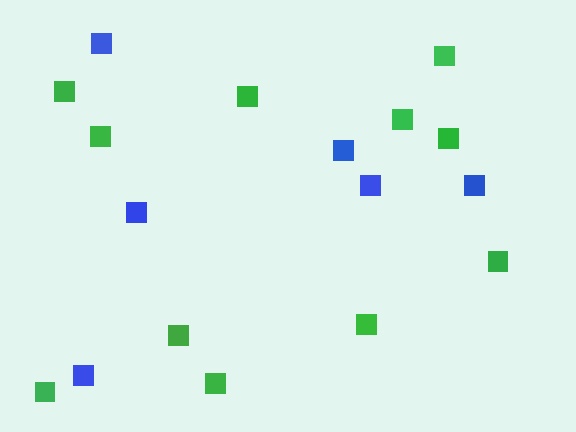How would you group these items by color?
There are 2 groups: one group of blue squares (6) and one group of green squares (11).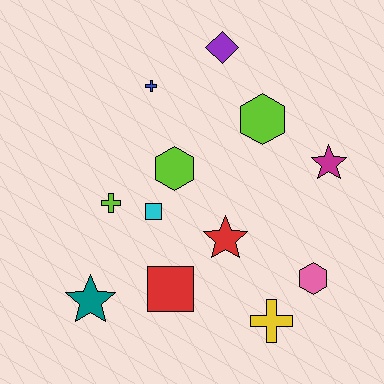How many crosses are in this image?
There are 3 crosses.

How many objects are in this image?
There are 12 objects.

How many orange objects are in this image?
There are no orange objects.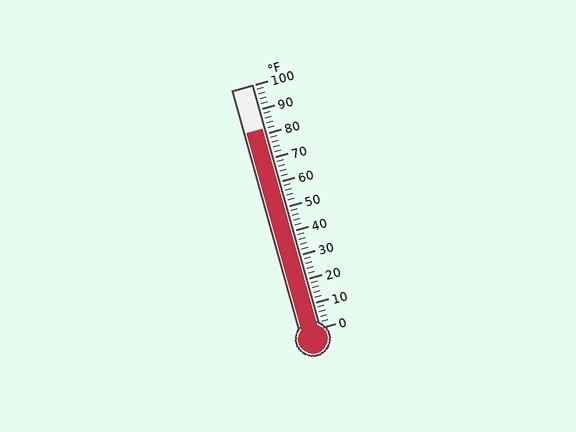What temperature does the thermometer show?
The thermometer shows approximately 82°F.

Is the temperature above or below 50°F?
The temperature is above 50°F.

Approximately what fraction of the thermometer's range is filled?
The thermometer is filled to approximately 80% of its range.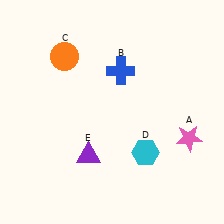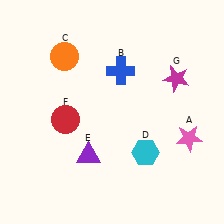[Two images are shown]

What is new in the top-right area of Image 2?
A magenta star (G) was added in the top-right area of Image 2.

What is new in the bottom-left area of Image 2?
A red circle (F) was added in the bottom-left area of Image 2.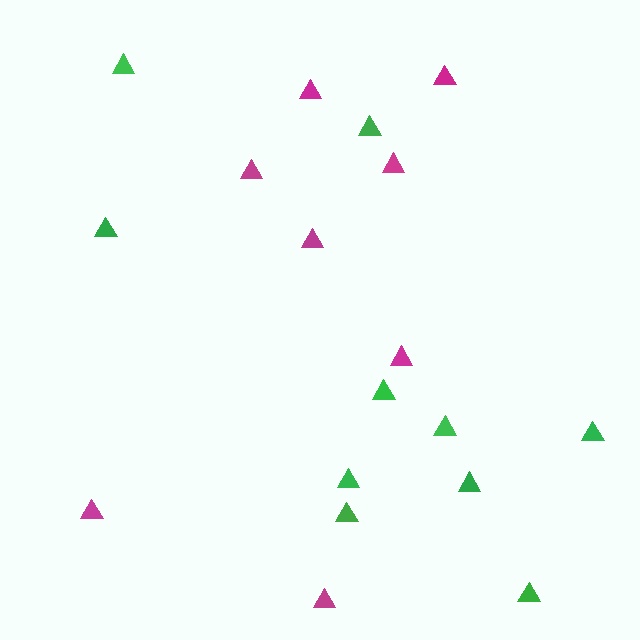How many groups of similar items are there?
There are 2 groups: one group of green triangles (10) and one group of magenta triangles (8).